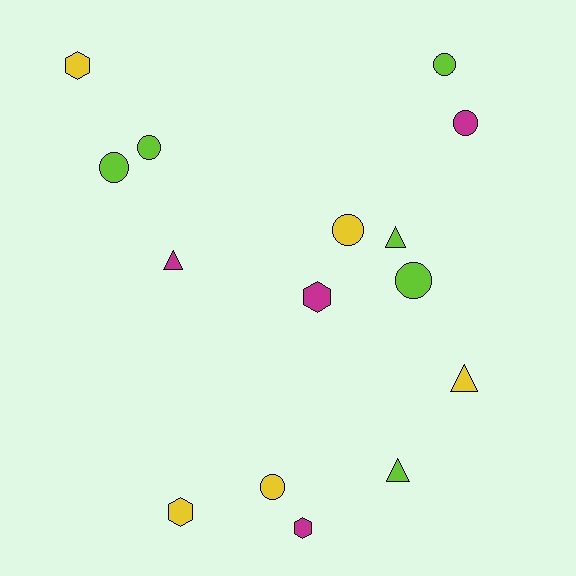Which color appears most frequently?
Lime, with 6 objects.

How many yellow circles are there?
There are 2 yellow circles.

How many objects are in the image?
There are 15 objects.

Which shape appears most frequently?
Circle, with 7 objects.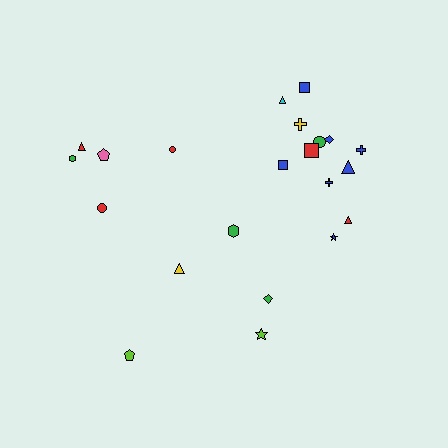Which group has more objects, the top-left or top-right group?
The top-right group.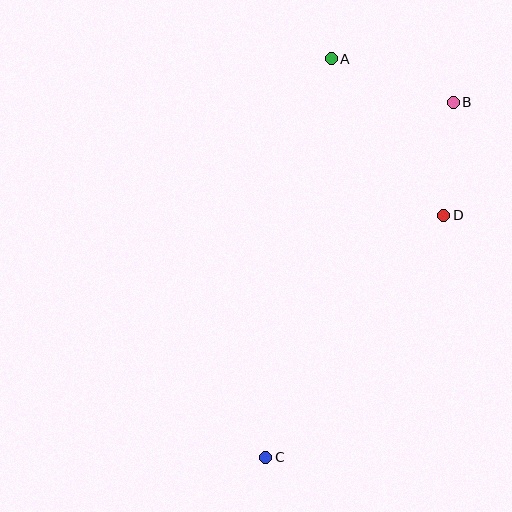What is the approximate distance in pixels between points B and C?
The distance between B and C is approximately 401 pixels.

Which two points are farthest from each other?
Points A and C are farthest from each other.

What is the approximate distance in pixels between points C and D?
The distance between C and D is approximately 301 pixels.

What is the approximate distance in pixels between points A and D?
The distance between A and D is approximately 193 pixels.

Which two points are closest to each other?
Points B and D are closest to each other.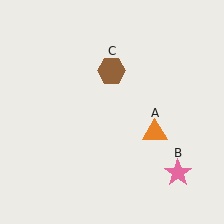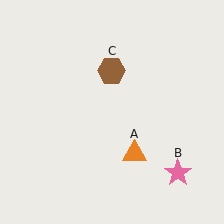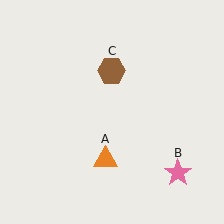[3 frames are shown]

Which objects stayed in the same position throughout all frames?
Pink star (object B) and brown hexagon (object C) remained stationary.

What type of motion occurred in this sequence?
The orange triangle (object A) rotated clockwise around the center of the scene.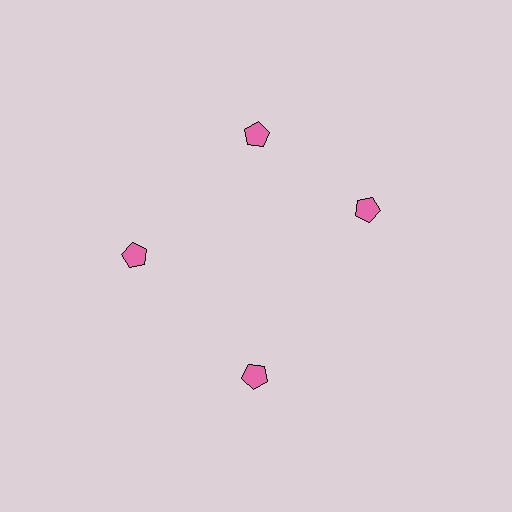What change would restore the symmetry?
The symmetry would be restored by rotating it back into even spacing with its neighbors so that all 4 pentagons sit at equal angles and equal distance from the center.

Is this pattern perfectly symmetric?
No. The 4 pink pentagons are arranged in a ring, but one element near the 3 o'clock position is rotated out of alignment along the ring, breaking the 4-fold rotational symmetry.